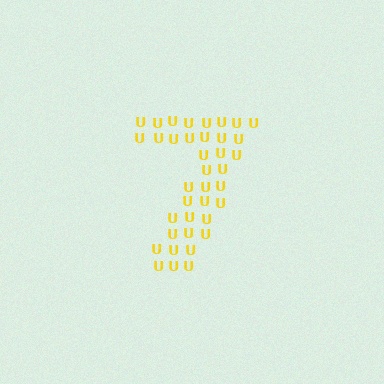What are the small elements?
The small elements are letter U's.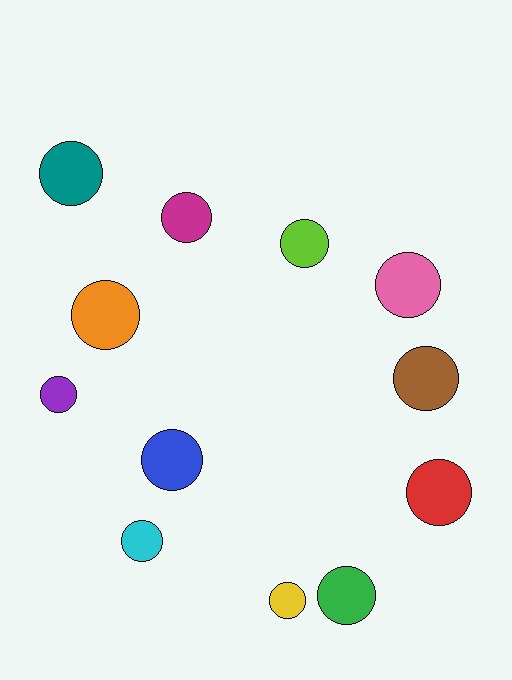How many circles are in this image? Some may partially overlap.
There are 12 circles.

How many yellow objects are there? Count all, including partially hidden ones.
There is 1 yellow object.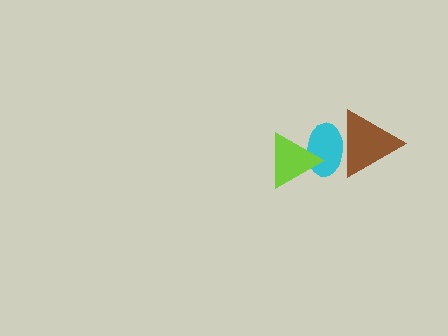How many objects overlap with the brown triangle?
1 object overlaps with the brown triangle.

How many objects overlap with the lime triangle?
1 object overlaps with the lime triangle.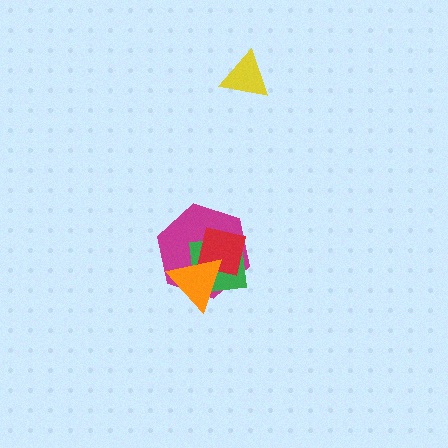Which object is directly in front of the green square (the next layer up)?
The red square is directly in front of the green square.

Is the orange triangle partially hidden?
No, no other shape covers it.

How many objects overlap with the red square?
3 objects overlap with the red square.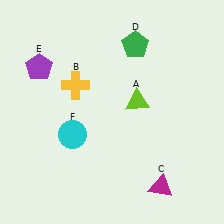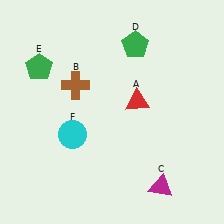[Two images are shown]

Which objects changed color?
A changed from lime to red. B changed from yellow to brown. E changed from purple to green.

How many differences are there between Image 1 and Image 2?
There are 3 differences between the two images.